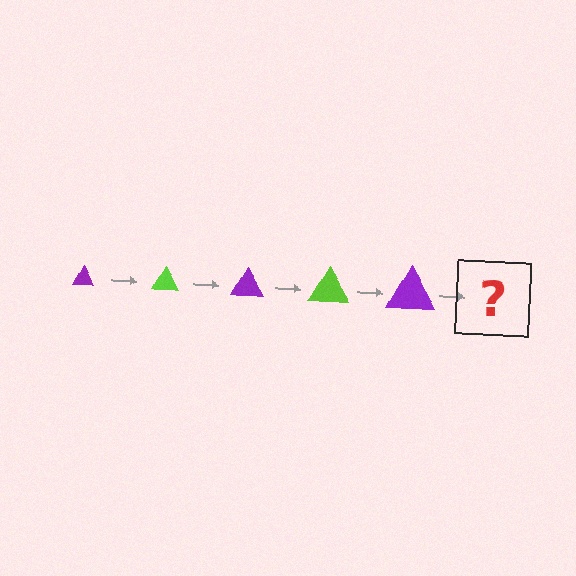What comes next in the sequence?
The next element should be a lime triangle, larger than the previous one.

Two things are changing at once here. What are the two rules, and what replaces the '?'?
The two rules are that the triangle grows larger each step and the color cycles through purple and lime. The '?' should be a lime triangle, larger than the previous one.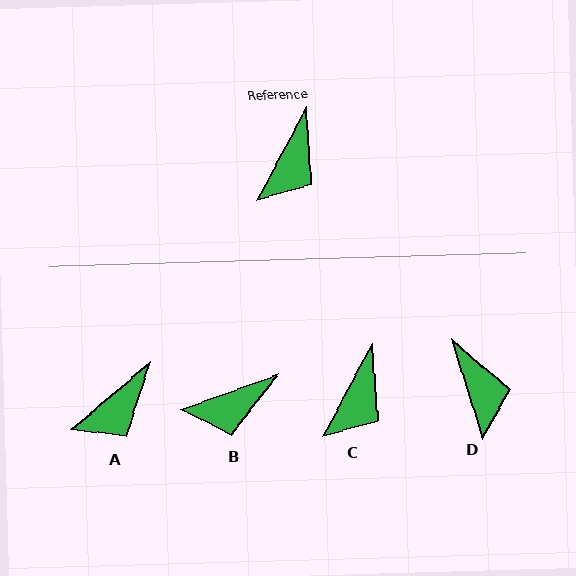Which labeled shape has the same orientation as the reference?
C.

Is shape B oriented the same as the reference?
No, it is off by about 42 degrees.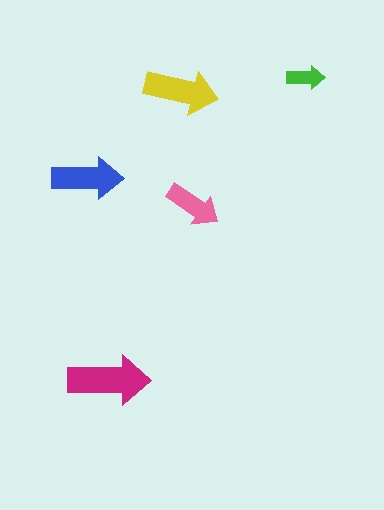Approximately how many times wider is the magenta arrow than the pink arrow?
About 1.5 times wider.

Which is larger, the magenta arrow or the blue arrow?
The magenta one.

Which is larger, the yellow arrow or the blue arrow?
The yellow one.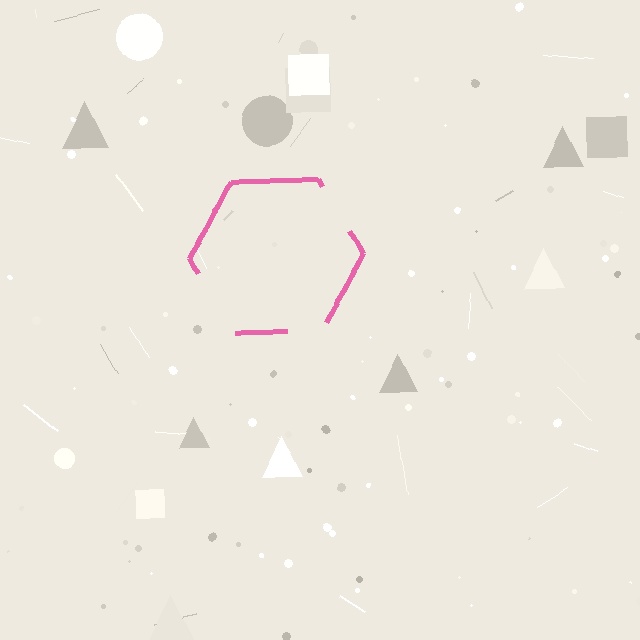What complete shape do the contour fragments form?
The contour fragments form a hexagon.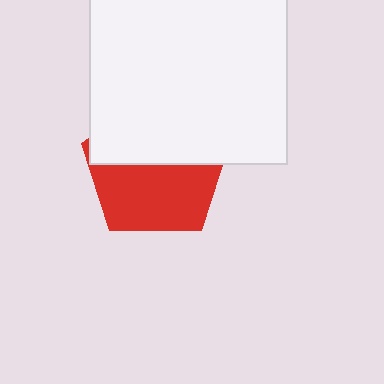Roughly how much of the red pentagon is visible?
About half of it is visible (roughly 52%).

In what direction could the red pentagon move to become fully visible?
The red pentagon could move down. That would shift it out from behind the white square entirely.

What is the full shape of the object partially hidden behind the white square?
The partially hidden object is a red pentagon.